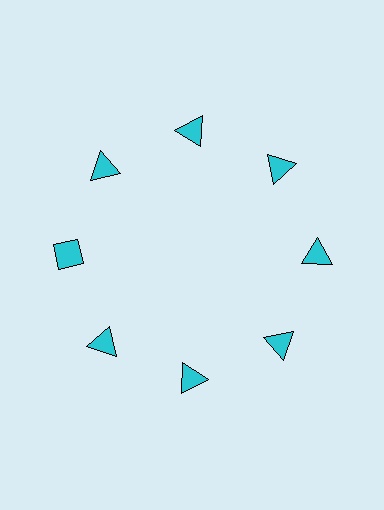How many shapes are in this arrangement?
There are 8 shapes arranged in a ring pattern.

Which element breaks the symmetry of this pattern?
The cyan diamond at roughly the 9 o'clock position breaks the symmetry. All other shapes are cyan triangles.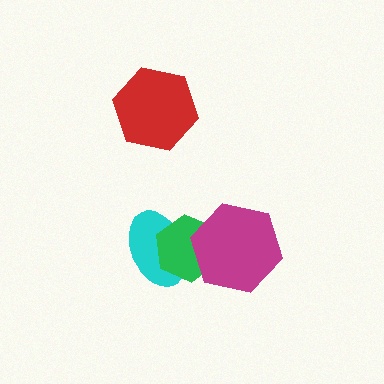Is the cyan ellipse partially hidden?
Yes, it is partially covered by another shape.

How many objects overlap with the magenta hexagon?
1 object overlaps with the magenta hexagon.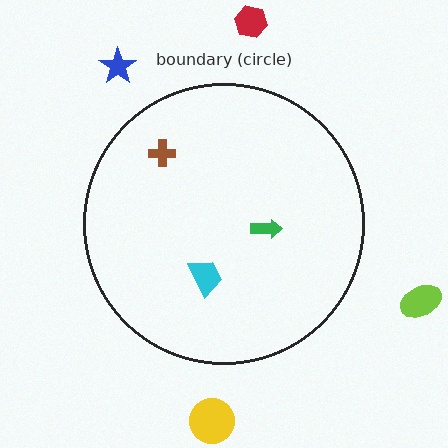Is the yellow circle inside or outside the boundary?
Outside.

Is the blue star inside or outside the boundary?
Outside.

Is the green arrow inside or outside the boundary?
Inside.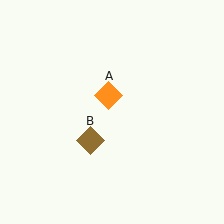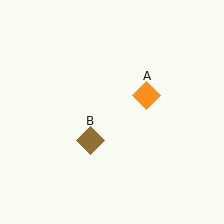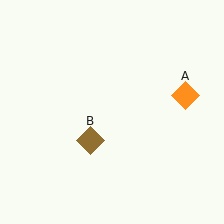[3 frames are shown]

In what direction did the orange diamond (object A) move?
The orange diamond (object A) moved right.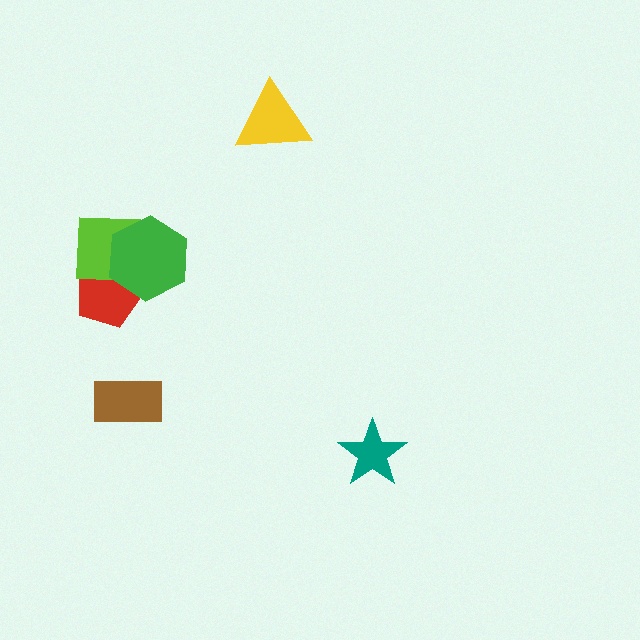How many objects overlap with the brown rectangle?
0 objects overlap with the brown rectangle.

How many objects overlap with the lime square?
2 objects overlap with the lime square.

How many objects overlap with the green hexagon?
2 objects overlap with the green hexagon.